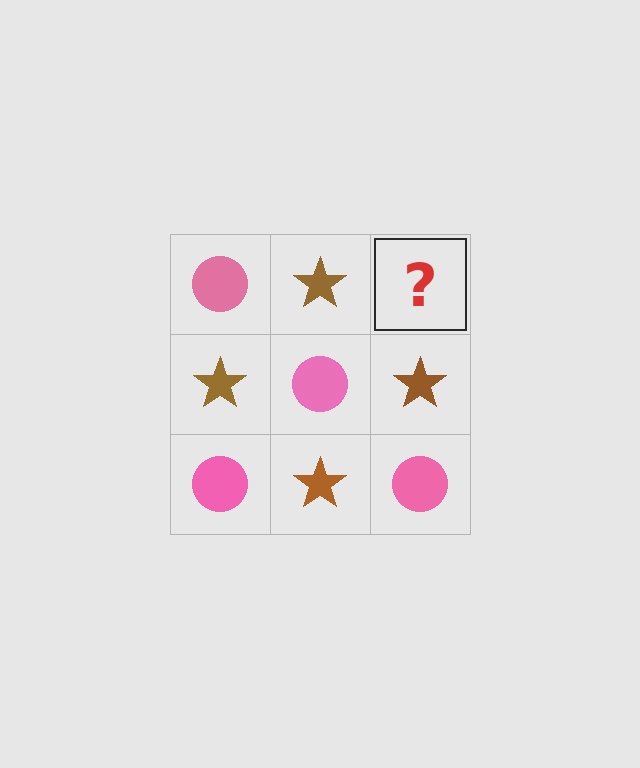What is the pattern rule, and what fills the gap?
The rule is that it alternates pink circle and brown star in a checkerboard pattern. The gap should be filled with a pink circle.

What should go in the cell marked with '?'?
The missing cell should contain a pink circle.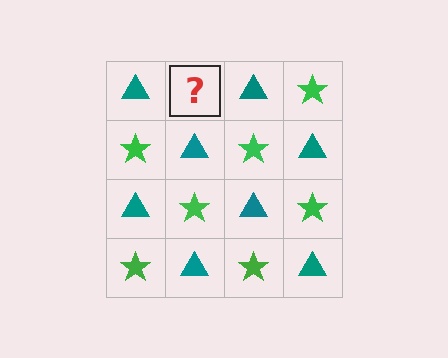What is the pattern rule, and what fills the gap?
The rule is that it alternates teal triangle and green star in a checkerboard pattern. The gap should be filled with a green star.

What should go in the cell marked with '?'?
The missing cell should contain a green star.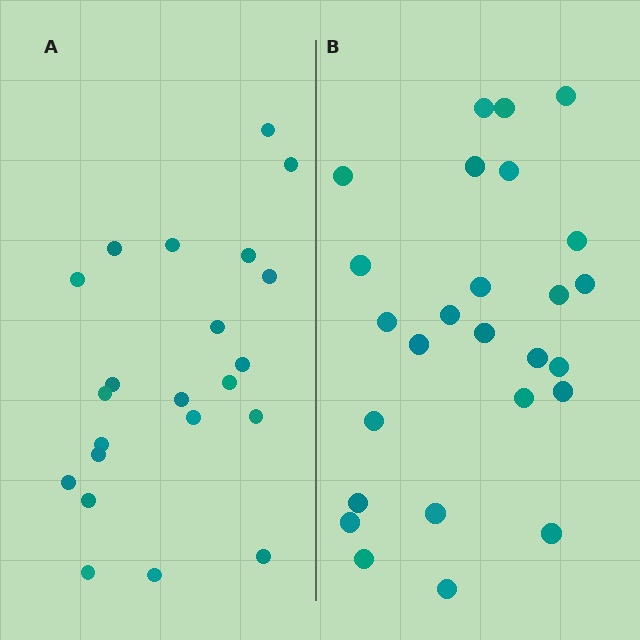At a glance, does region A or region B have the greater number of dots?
Region B (the right region) has more dots.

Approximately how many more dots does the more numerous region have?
Region B has about 4 more dots than region A.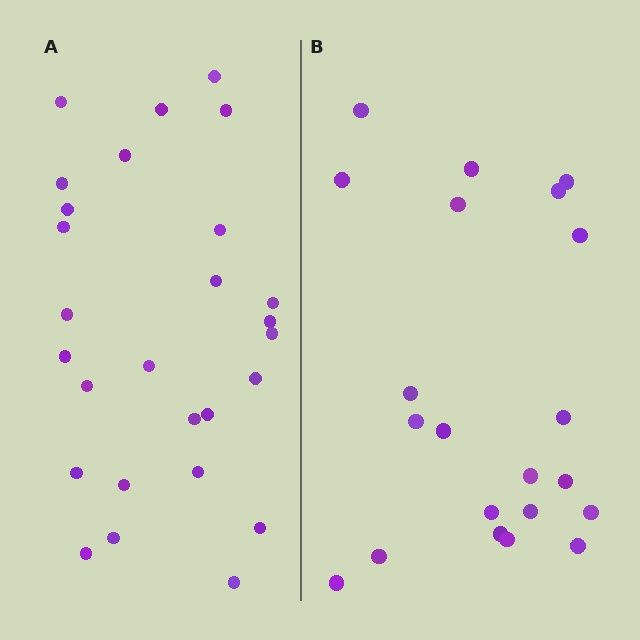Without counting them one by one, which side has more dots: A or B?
Region A (the left region) has more dots.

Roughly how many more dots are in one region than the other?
Region A has about 6 more dots than region B.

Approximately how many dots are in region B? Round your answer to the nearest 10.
About 20 dots. (The exact count is 21, which rounds to 20.)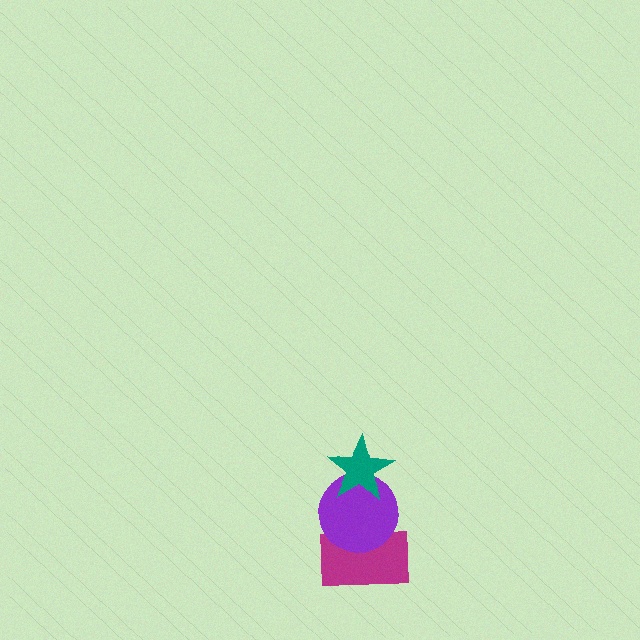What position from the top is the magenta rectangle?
The magenta rectangle is 3rd from the top.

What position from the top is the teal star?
The teal star is 1st from the top.